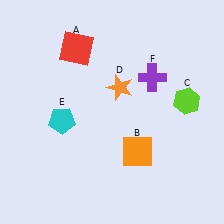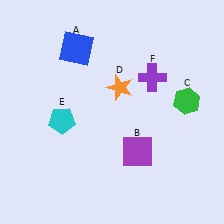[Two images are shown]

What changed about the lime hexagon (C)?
In Image 1, C is lime. In Image 2, it changed to green.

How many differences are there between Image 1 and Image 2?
There are 3 differences between the two images.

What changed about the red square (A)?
In Image 1, A is red. In Image 2, it changed to blue.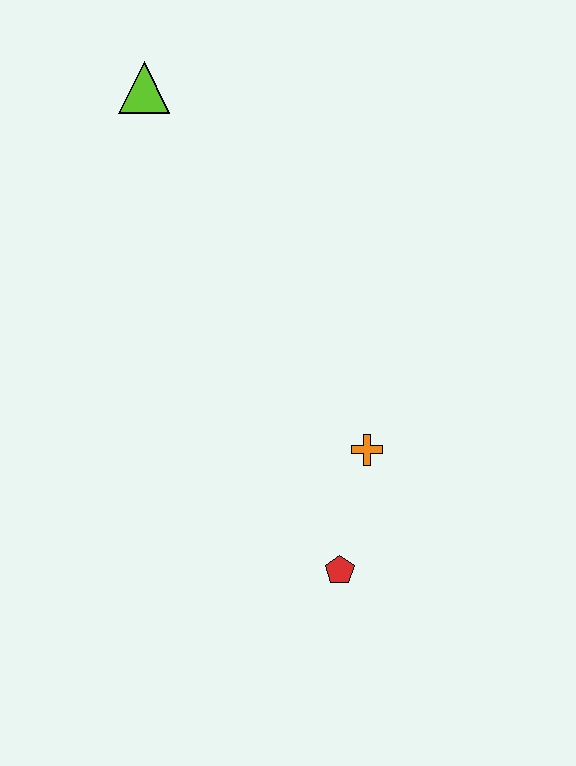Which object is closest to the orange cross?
The red pentagon is closest to the orange cross.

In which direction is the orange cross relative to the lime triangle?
The orange cross is below the lime triangle.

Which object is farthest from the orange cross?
The lime triangle is farthest from the orange cross.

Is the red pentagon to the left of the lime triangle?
No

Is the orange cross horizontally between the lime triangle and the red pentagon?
No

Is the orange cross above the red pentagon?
Yes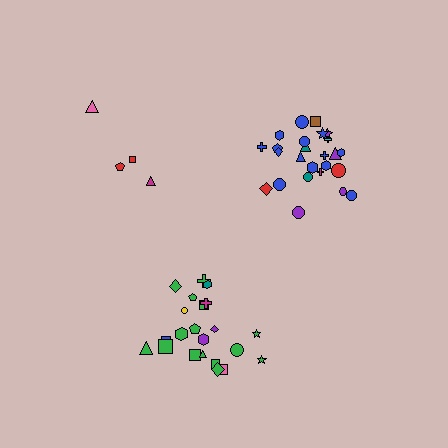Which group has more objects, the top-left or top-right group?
The top-right group.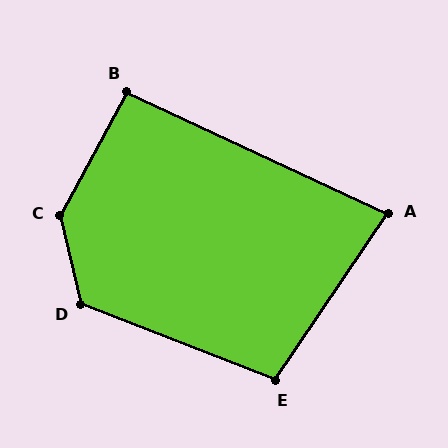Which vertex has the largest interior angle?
C, at approximately 139 degrees.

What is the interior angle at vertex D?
Approximately 124 degrees (obtuse).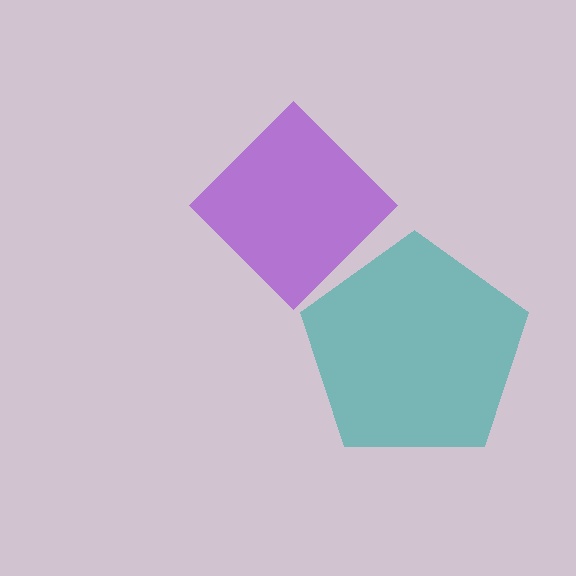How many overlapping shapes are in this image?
There are 2 overlapping shapes in the image.